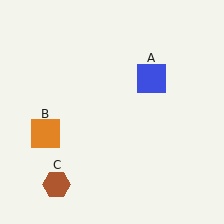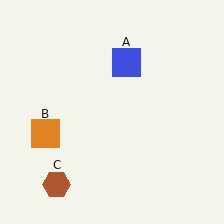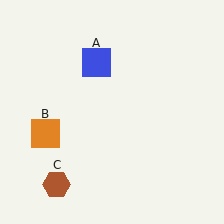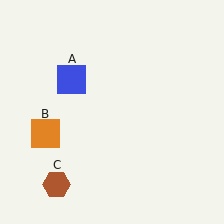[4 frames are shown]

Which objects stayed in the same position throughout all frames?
Orange square (object B) and brown hexagon (object C) remained stationary.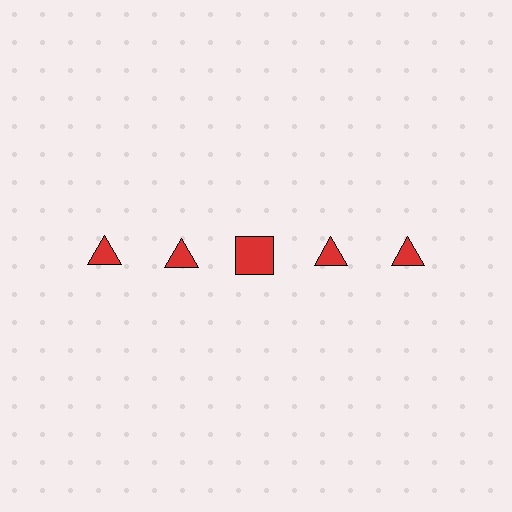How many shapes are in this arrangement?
There are 5 shapes arranged in a grid pattern.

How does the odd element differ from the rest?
It has a different shape: square instead of triangle.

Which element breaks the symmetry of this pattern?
The red square in the top row, center column breaks the symmetry. All other shapes are red triangles.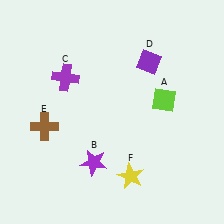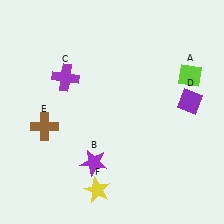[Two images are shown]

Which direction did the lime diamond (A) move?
The lime diamond (A) moved right.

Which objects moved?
The objects that moved are: the lime diamond (A), the purple diamond (D), the yellow star (F).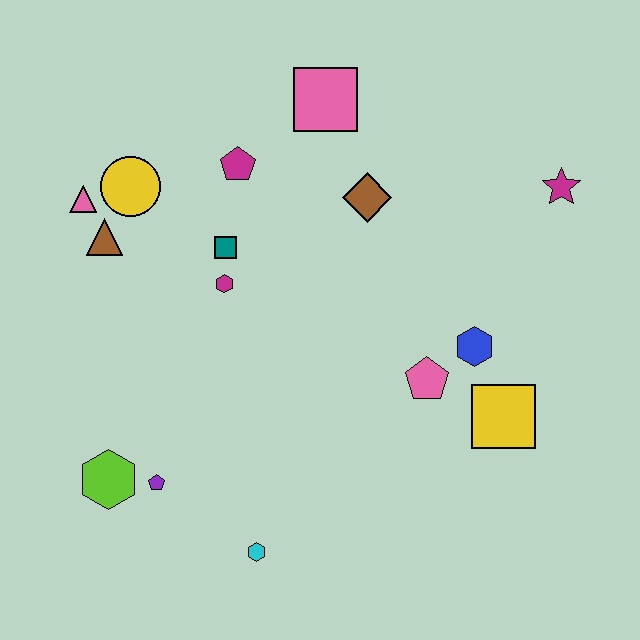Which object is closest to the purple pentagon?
The lime hexagon is closest to the purple pentagon.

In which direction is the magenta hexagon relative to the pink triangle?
The magenta hexagon is to the right of the pink triangle.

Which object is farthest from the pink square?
The cyan hexagon is farthest from the pink square.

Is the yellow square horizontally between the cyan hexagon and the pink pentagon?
No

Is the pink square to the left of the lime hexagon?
No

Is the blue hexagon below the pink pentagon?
No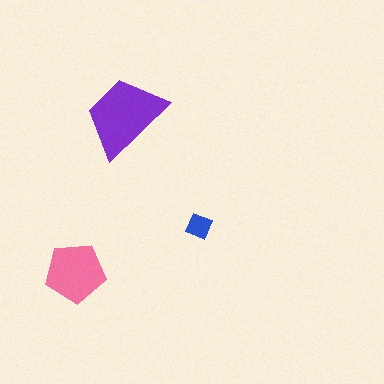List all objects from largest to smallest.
The purple trapezoid, the pink pentagon, the blue diamond.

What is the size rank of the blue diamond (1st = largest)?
3rd.